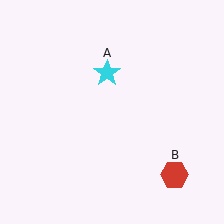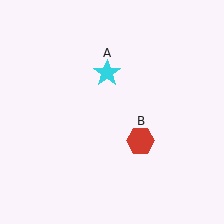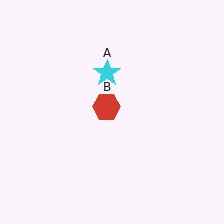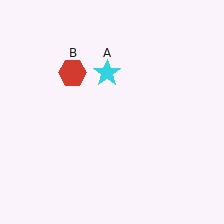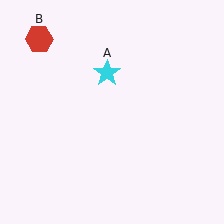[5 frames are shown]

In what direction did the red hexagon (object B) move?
The red hexagon (object B) moved up and to the left.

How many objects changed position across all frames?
1 object changed position: red hexagon (object B).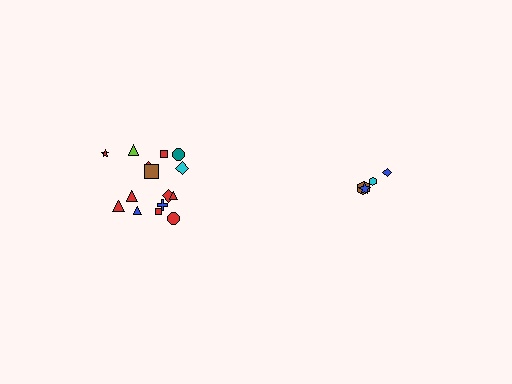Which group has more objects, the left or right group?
The left group.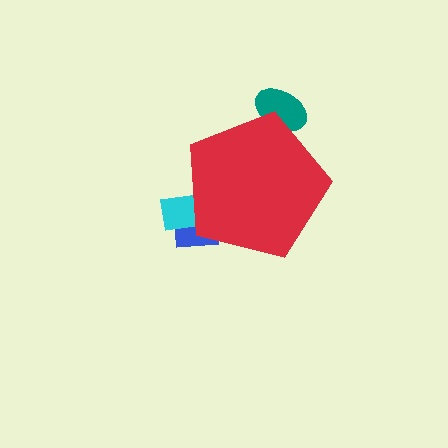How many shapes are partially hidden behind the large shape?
3 shapes are partially hidden.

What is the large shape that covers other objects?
A red pentagon.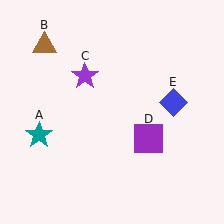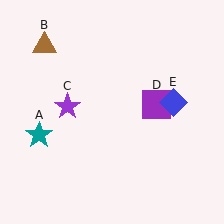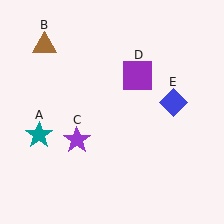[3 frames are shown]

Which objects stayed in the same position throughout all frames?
Teal star (object A) and brown triangle (object B) and blue diamond (object E) remained stationary.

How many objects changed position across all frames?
2 objects changed position: purple star (object C), purple square (object D).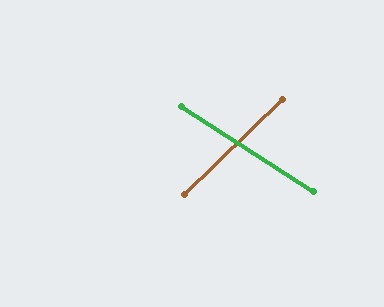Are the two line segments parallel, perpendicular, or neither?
Neither parallel nor perpendicular — they differ by about 77°.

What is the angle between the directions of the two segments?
Approximately 77 degrees.